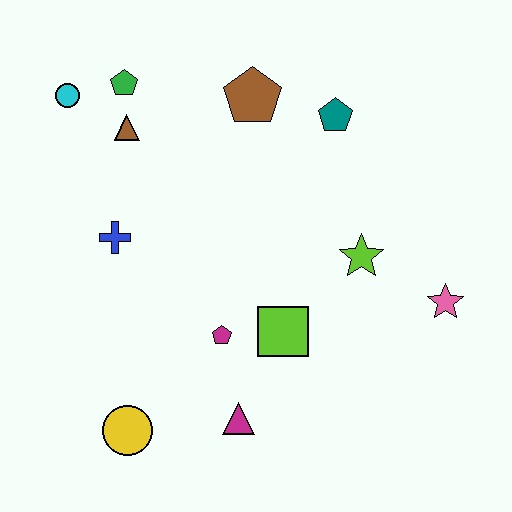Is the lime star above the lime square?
Yes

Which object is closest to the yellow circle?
The magenta triangle is closest to the yellow circle.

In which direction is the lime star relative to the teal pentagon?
The lime star is below the teal pentagon.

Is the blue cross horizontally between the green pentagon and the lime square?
No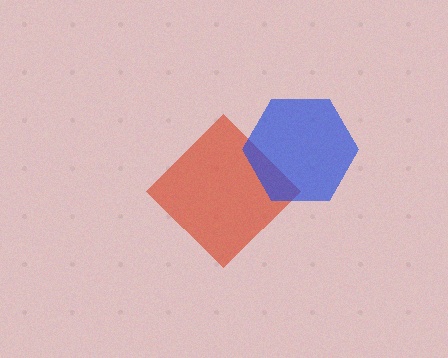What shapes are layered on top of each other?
The layered shapes are: a red diamond, a blue hexagon.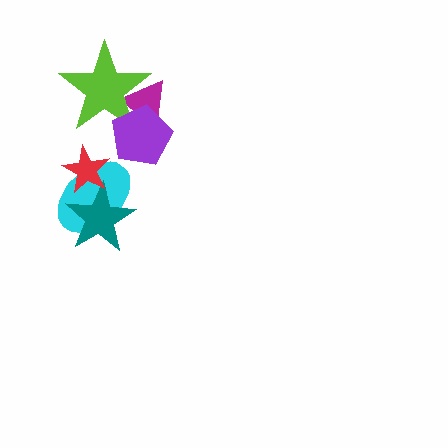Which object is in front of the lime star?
The purple pentagon is in front of the lime star.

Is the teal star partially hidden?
Yes, it is partially covered by another shape.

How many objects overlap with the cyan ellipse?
2 objects overlap with the cyan ellipse.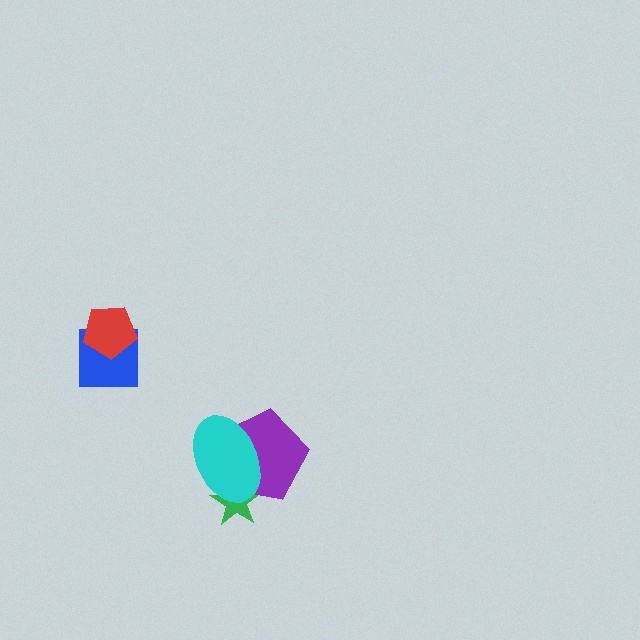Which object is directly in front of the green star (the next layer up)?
The purple pentagon is directly in front of the green star.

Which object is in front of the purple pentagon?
The cyan ellipse is in front of the purple pentagon.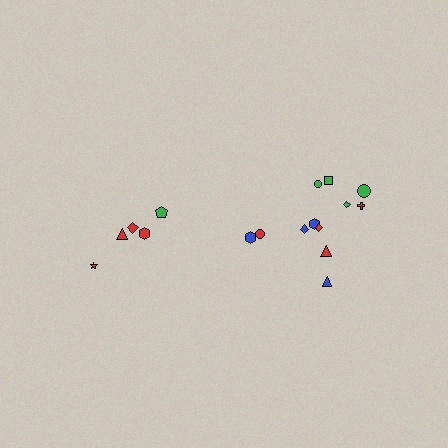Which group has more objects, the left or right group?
The right group.